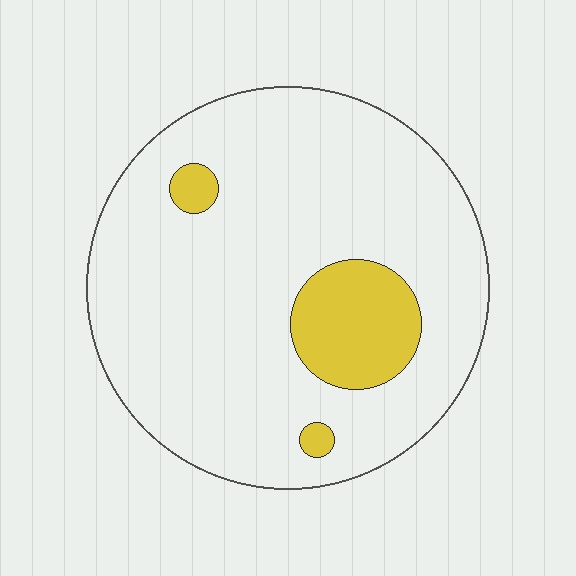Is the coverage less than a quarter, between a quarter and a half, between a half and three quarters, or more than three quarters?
Less than a quarter.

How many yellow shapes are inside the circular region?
3.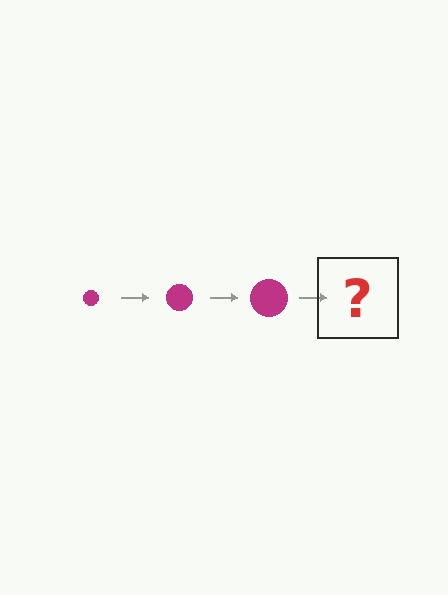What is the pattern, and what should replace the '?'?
The pattern is that the circle gets progressively larger each step. The '?' should be a magenta circle, larger than the previous one.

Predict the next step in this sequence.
The next step is a magenta circle, larger than the previous one.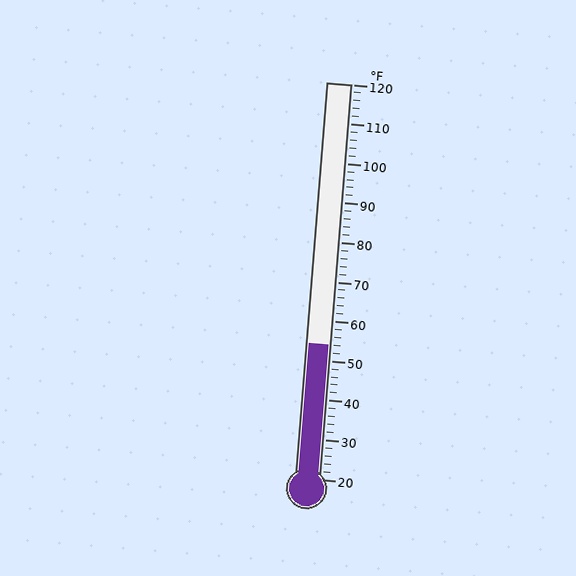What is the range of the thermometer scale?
The thermometer scale ranges from 20°F to 120°F.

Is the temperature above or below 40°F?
The temperature is above 40°F.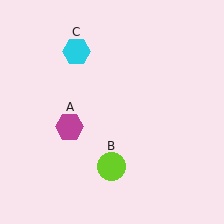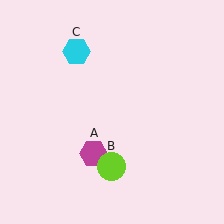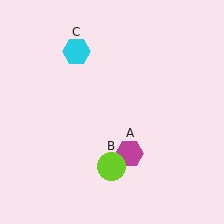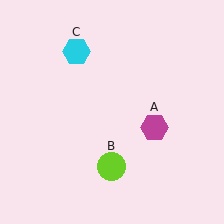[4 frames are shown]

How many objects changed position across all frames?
1 object changed position: magenta hexagon (object A).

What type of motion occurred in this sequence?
The magenta hexagon (object A) rotated counterclockwise around the center of the scene.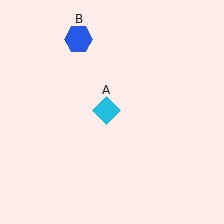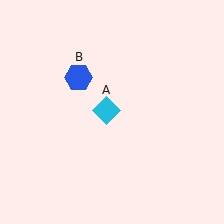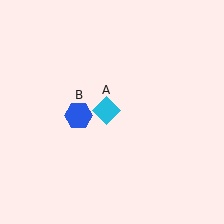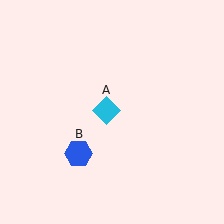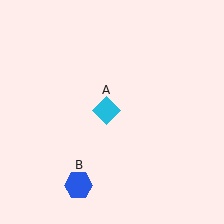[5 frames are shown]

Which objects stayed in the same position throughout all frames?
Cyan diamond (object A) remained stationary.